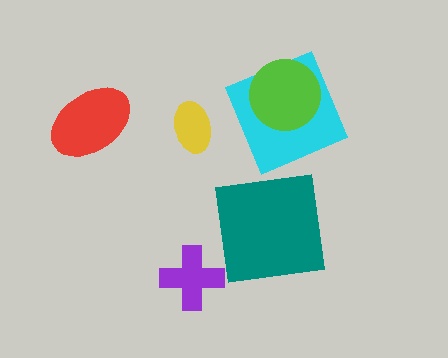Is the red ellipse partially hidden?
No, no other shape covers it.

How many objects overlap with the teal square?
0 objects overlap with the teal square.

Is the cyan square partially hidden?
Yes, it is partially covered by another shape.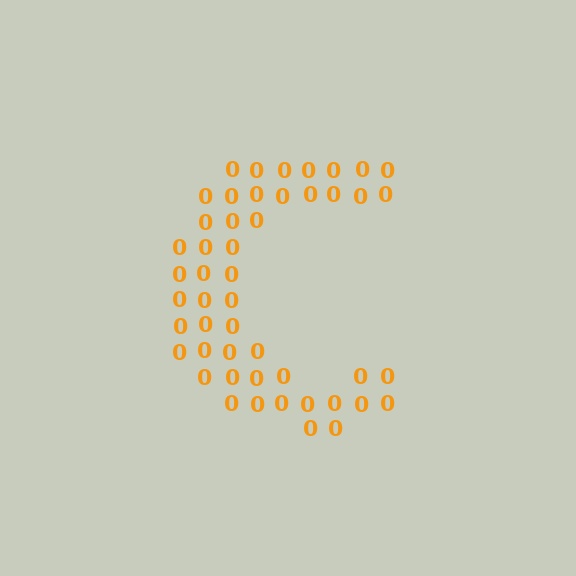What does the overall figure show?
The overall figure shows the letter C.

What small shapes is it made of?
It is made of small digit 0's.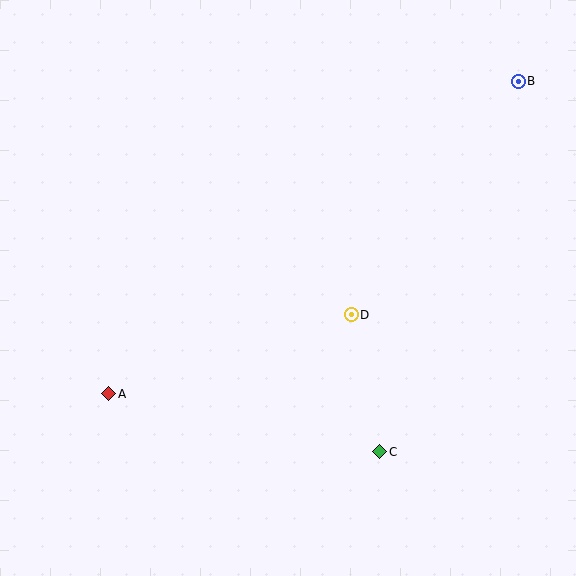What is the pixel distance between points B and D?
The distance between B and D is 287 pixels.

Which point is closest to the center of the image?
Point D at (351, 315) is closest to the center.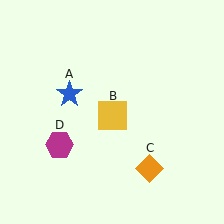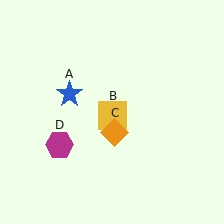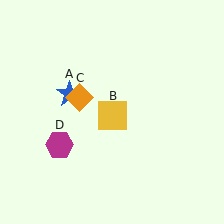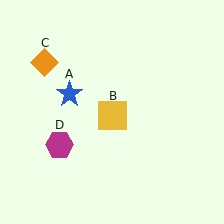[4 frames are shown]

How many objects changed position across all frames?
1 object changed position: orange diamond (object C).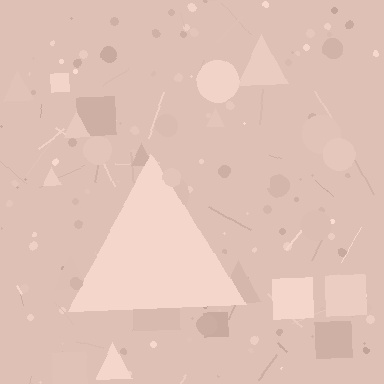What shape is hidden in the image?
A triangle is hidden in the image.